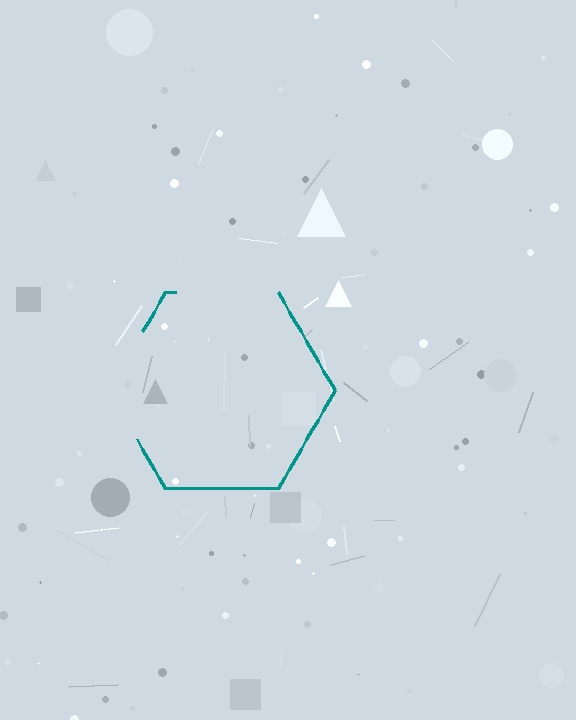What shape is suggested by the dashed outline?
The dashed outline suggests a hexagon.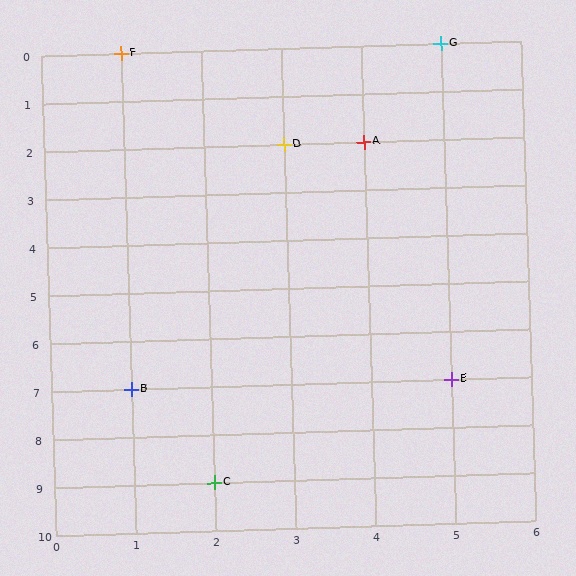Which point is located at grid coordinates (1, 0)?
Point F is at (1, 0).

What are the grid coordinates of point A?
Point A is at grid coordinates (4, 2).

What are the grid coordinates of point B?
Point B is at grid coordinates (1, 7).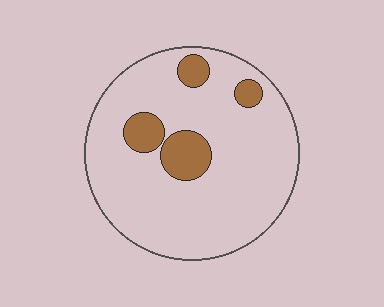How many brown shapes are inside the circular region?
4.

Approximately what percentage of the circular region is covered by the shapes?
Approximately 15%.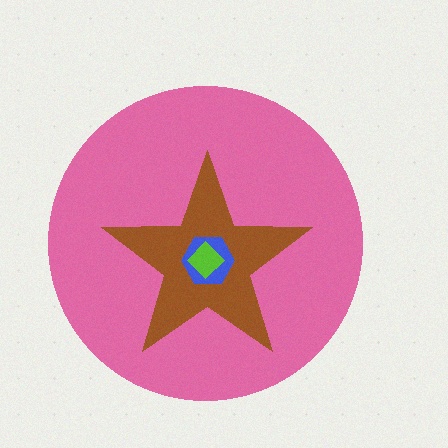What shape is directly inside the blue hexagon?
The lime diamond.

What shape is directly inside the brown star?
The blue hexagon.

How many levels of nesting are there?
4.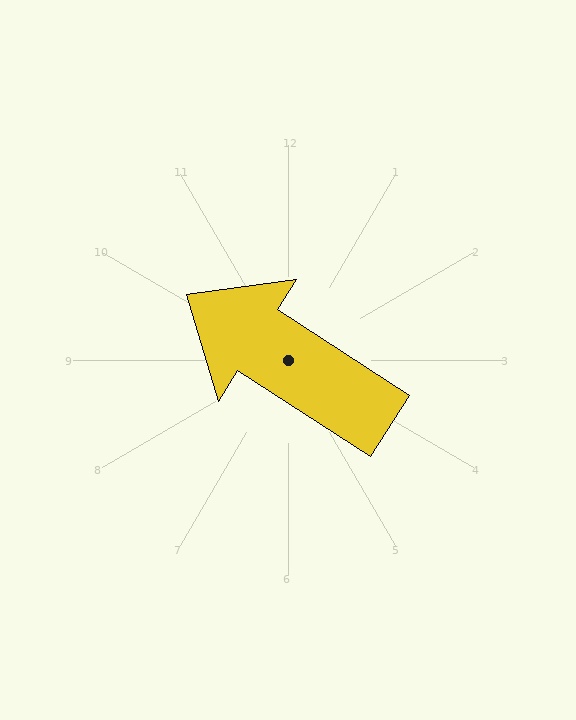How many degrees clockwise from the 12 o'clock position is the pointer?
Approximately 303 degrees.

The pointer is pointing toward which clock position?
Roughly 10 o'clock.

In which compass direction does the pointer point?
Northwest.